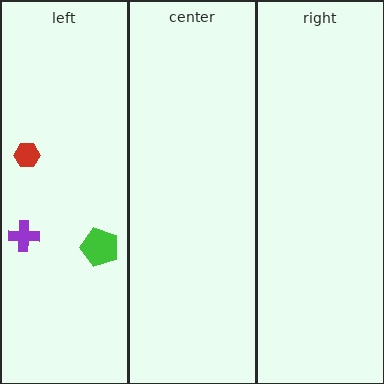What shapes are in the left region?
The purple cross, the green pentagon, the red hexagon.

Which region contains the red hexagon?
The left region.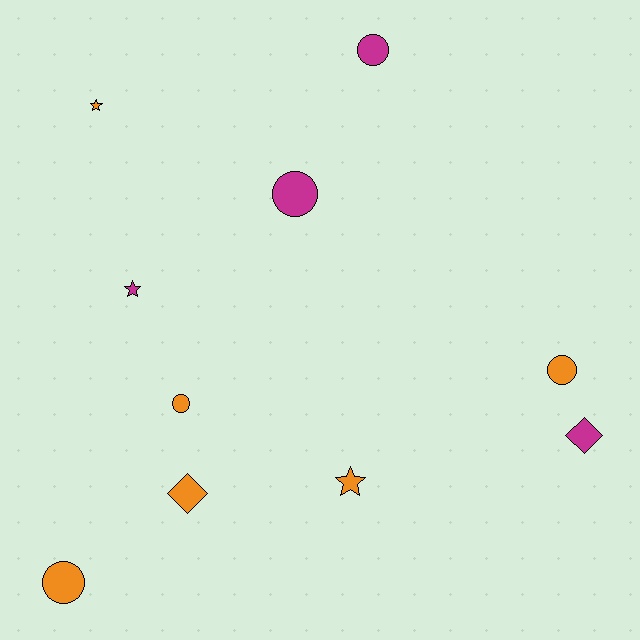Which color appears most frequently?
Orange, with 6 objects.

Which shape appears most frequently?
Circle, with 5 objects.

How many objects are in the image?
There are 10 objects.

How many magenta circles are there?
There are 2 magenta circles.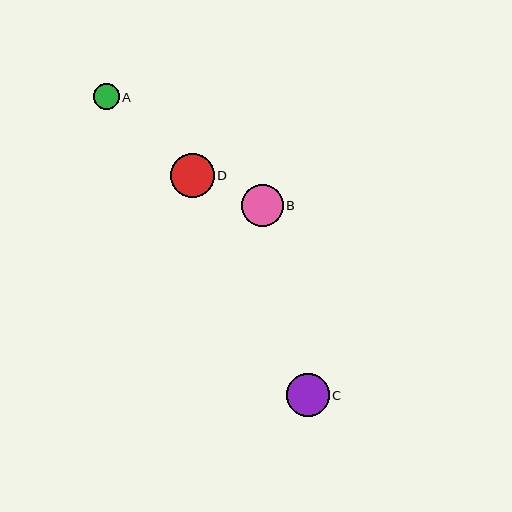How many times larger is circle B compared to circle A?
Circle B is approximately 1.6 times the size of circle A.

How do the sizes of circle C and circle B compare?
Circle C and circle B are approximately the same size.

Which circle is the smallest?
Circle A is the smallest with a size of approximately 26 pixels.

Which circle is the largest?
Circle D is the largest with a size of approximately 44 pixels.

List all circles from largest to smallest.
From largest to smallest: D, C, B, A.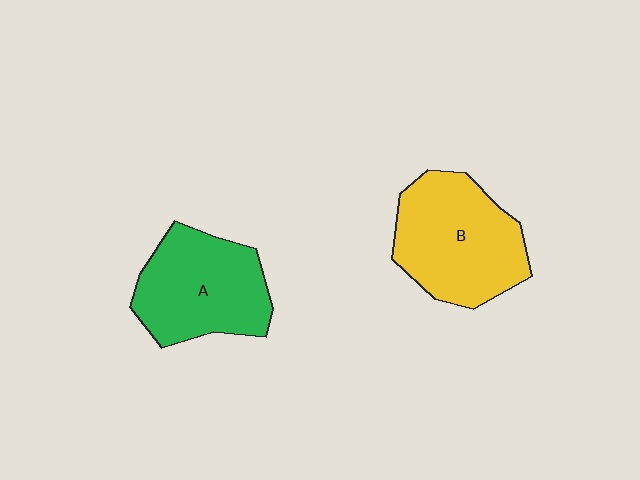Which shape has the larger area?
Shape B (yellow).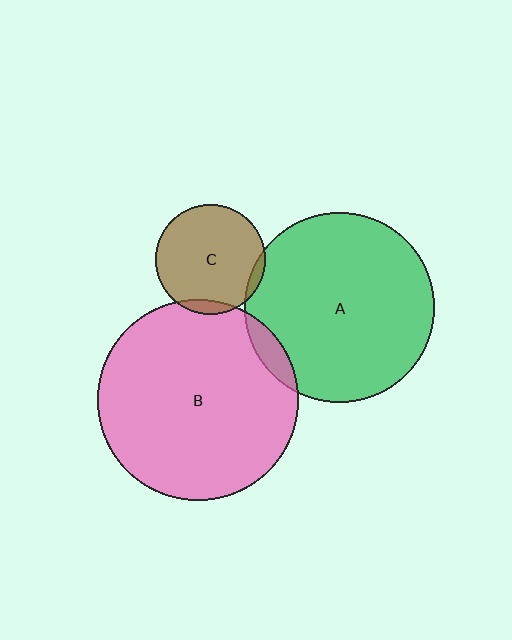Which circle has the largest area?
Circle B (pink).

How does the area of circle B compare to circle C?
Approximately 3.3 times.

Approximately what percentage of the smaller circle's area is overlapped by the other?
Approximately 5%.